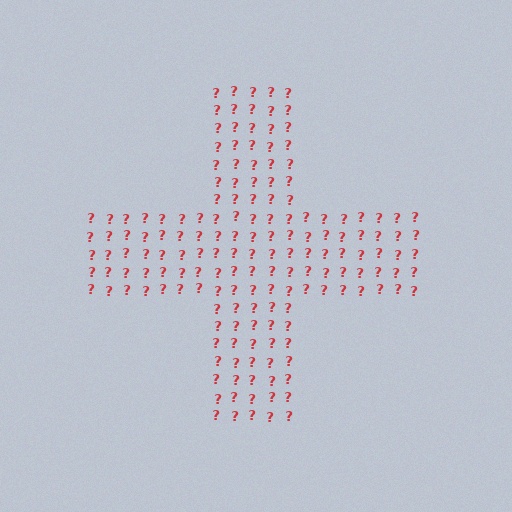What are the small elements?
The small elements are question marks.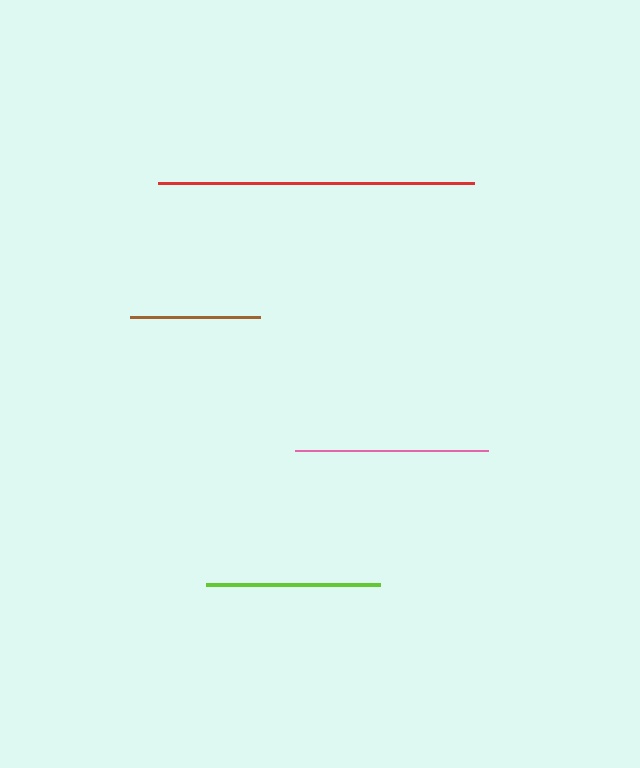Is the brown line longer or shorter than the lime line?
The lime line is longer than the brown line.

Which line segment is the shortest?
The brown line is the shortest at approximately 131 pixels.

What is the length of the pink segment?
The pink segment is approximately 193 pixels long.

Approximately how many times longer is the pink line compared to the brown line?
The pink line is approximately 1.5 times the length of the brown line.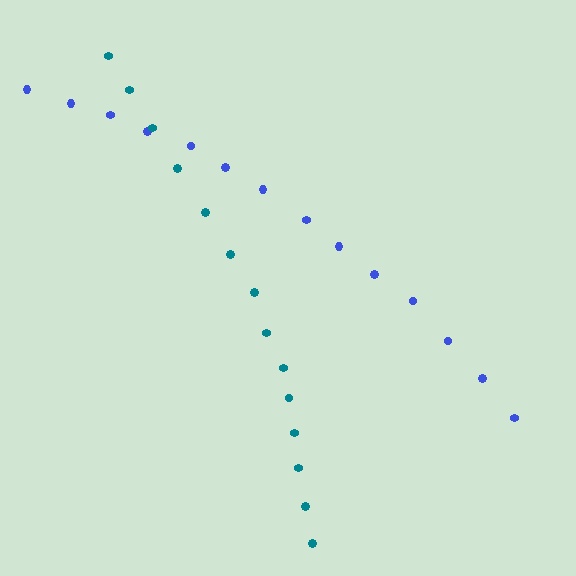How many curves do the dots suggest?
There are 2 distinct paths.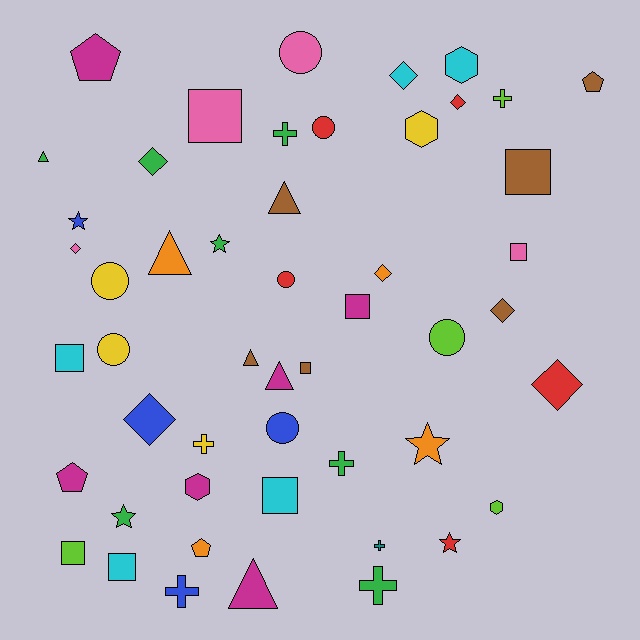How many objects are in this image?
There are 50 objects.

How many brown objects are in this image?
There are 6 brown objects.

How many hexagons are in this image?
There are 4 hexagons.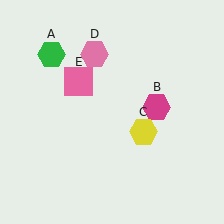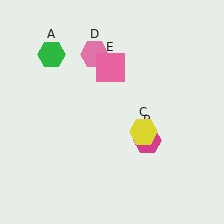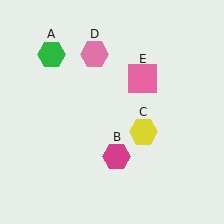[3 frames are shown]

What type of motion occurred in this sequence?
The magenta hexagon (object B), pink square (object E) rotated clockwise around the center of the scene.